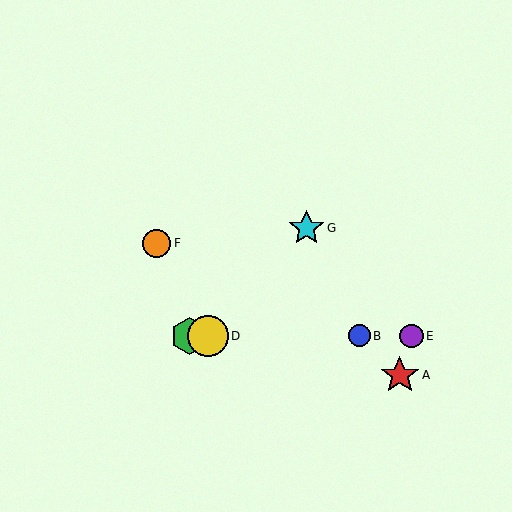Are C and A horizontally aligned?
No, C is at y≈336 and A is at y≈375.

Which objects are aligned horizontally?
Objects B, C, D, E are aligned horizontally.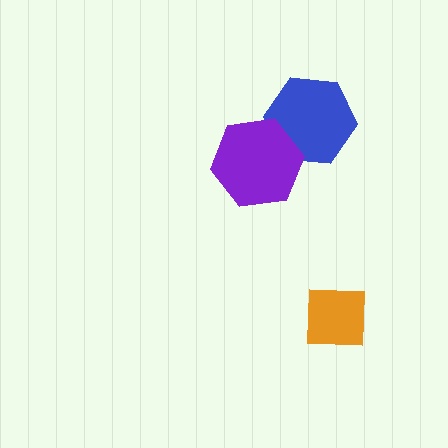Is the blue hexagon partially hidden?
Yes, it is partially covered by another shape.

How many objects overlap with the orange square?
0 objects overlap with the orange square.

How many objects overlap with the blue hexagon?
1 object overlaps with the blue hexagon.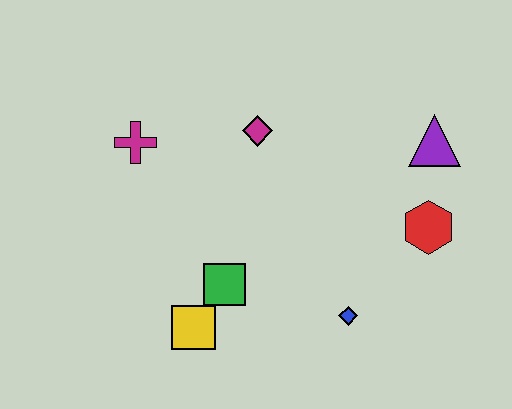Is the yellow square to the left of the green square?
Yes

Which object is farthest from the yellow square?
The purple triangle is farthest from the yellow square.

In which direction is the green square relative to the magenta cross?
The green square is below the magenta cross.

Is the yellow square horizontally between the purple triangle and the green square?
No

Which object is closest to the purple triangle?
The red hexagon is closest to the purple triangle.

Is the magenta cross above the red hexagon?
Yes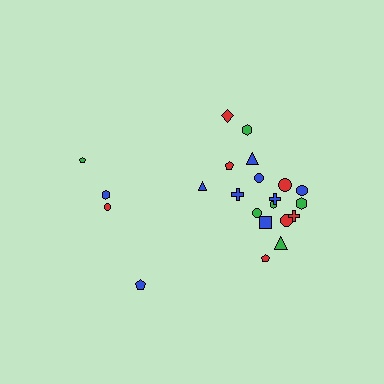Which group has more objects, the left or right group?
The right group.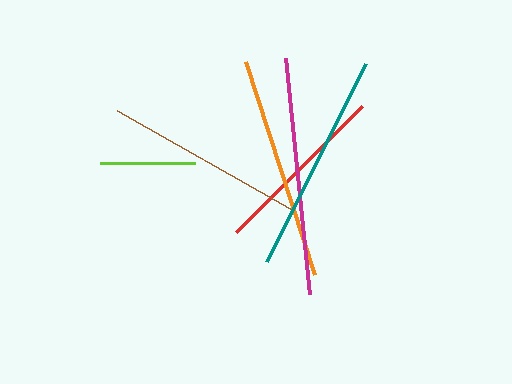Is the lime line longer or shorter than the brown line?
The brown line is longer than the lime line.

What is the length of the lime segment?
The lime segment is approximately 95 pixels long.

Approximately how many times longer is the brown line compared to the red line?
The brown line is approximately 1.1 times the length of the red line.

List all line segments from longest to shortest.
From longest to shortest: magenta, orange, teal, brown, red, lime.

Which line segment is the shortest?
The lime line is the shortest at approximately 95 pixels.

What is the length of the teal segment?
The teal segment is approximately 222 pixels long.